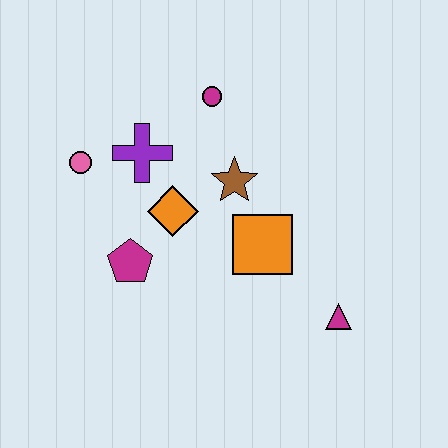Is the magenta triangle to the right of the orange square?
Yes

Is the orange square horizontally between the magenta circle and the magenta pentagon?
No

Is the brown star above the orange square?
Yes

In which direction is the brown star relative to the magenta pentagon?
The brown star is to the right of the magenta pentagon.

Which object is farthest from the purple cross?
The magenta triangle is farthest from the purple cross.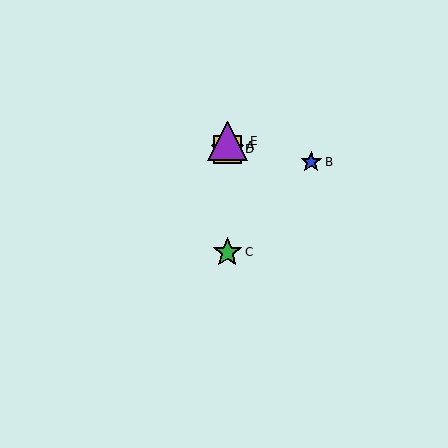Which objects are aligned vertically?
Objects A, C, D, E are aligned vertically.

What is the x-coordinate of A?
Object A is at x≈227.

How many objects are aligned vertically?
4 objects (A, C, D, E) are aligned vertically.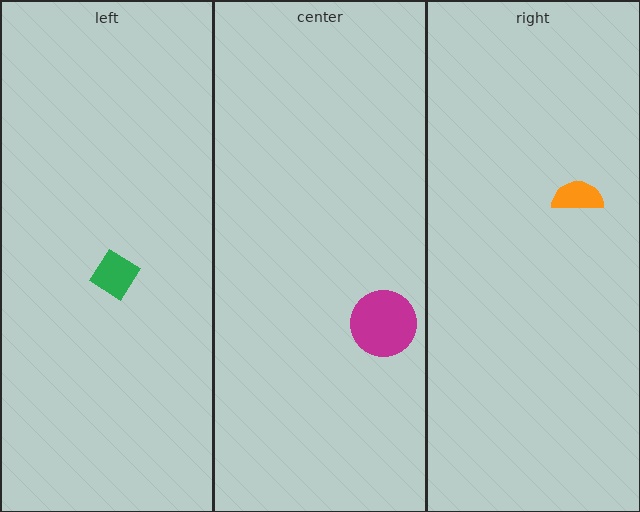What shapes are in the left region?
The green diamond.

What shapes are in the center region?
The magenta circle.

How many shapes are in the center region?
1.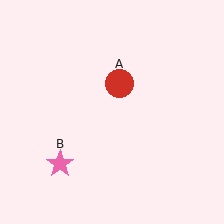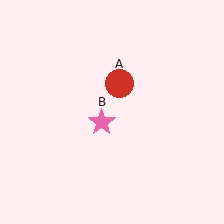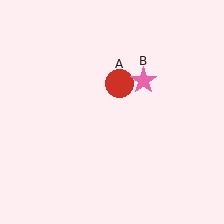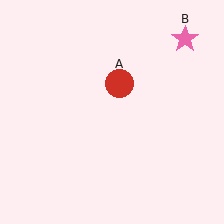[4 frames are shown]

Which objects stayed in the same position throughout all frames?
Red circle (object A) remained stationary.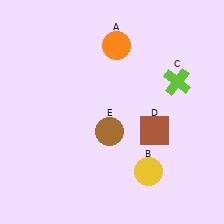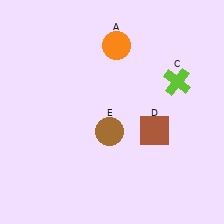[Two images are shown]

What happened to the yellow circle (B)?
The yellow circle (B) was removed in Image 2. It was in the bottom-right area of Image 1.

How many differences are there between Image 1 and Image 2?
There is 1 difference between the two images.